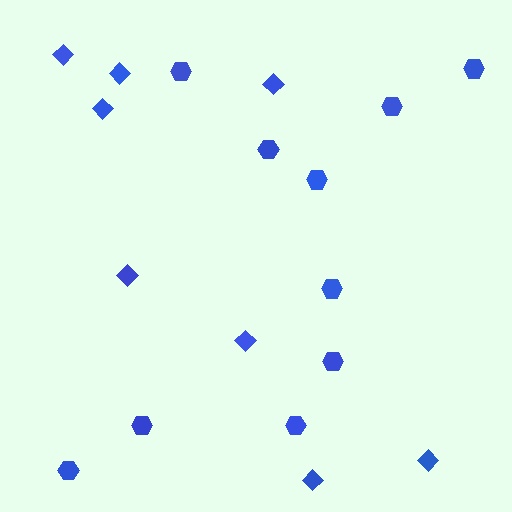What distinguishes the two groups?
There are 2 groups: one group of hexagons (10) and one group of diamonds (8).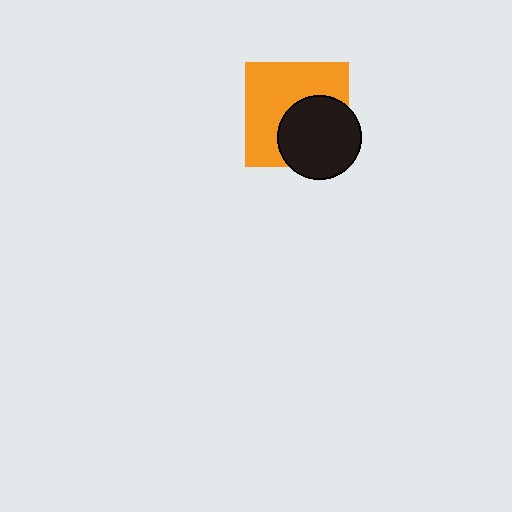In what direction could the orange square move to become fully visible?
The orange square could move toward the upper-left. That would shift it out from behind the black circle entirely.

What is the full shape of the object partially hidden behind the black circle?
The partially hidden object is an orange square.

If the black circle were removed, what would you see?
You would see the complete orange square.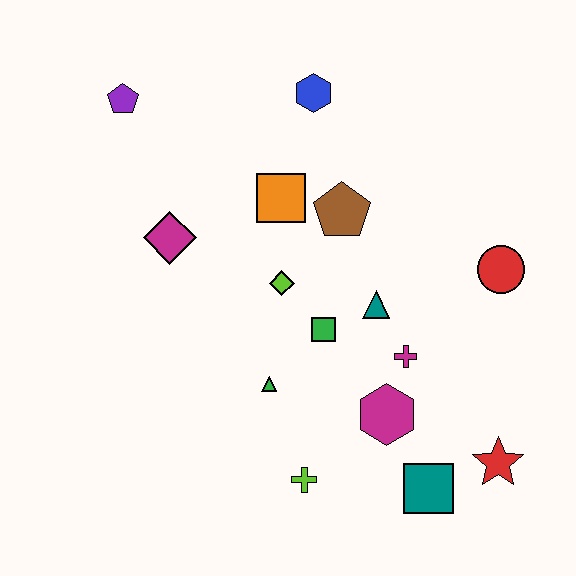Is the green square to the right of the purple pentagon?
Yes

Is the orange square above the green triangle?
Yes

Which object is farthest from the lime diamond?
The red star is farthest from the lime diamond.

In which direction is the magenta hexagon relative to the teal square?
The magenta hexagon is above the teal square.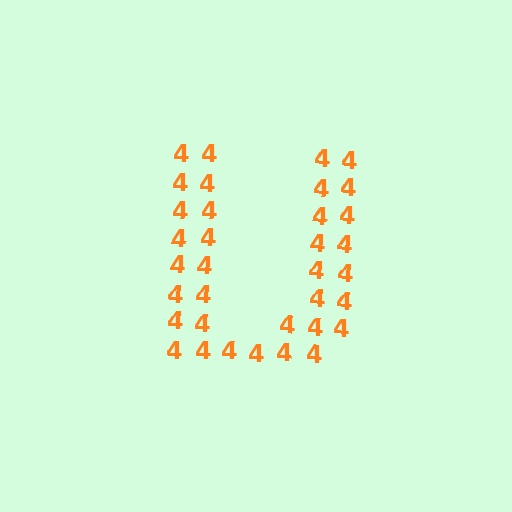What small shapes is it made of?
It is made of small digit 4's.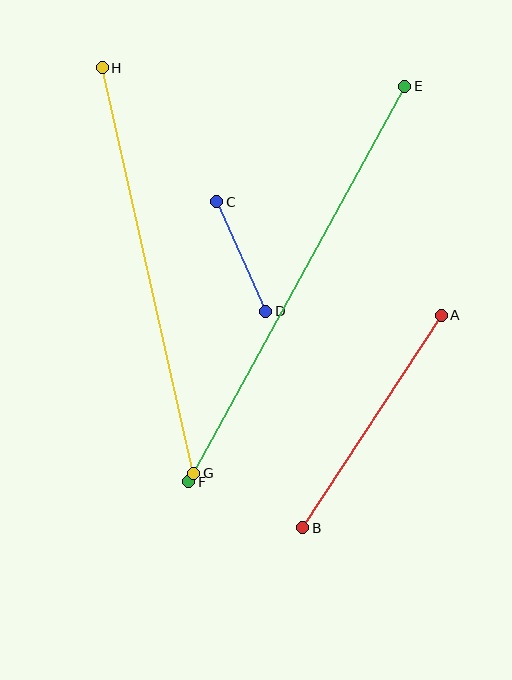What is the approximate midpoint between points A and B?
The midpoint is at approximately (372, 422) pixels.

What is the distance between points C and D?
The distance is approximately 120 pixels.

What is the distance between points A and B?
The distance is approximately 254 pixels.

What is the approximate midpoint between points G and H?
The midpoint is at approximately (148, 271) pixels.